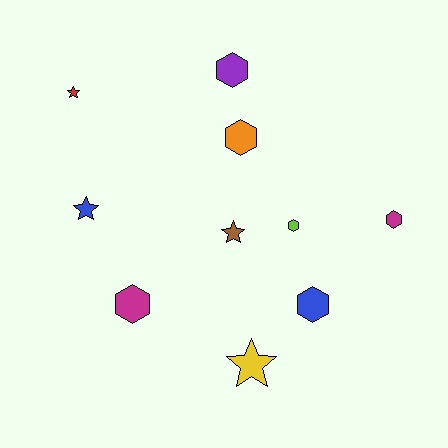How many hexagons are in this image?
There are 6 hexagons.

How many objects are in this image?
There are 10 objects.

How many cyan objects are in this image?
There are no cyan objects.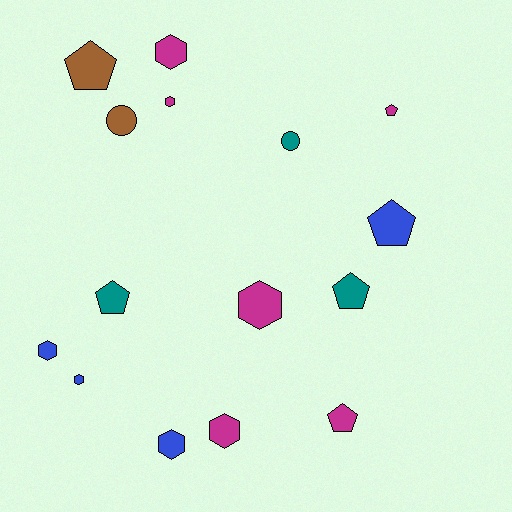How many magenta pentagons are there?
There are 2 magenta pentagons.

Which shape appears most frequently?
Hexagon, with 7 objects.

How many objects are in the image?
There are 15 objects.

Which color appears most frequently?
Magenta, with 6 objects.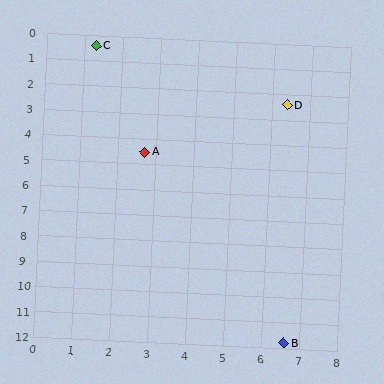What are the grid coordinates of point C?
Point C is at approximately (1.3, 0.4).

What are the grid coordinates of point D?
Point D is at approximately (6.4, 2.4).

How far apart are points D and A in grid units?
Points D and A are about 4.3 grid units apart.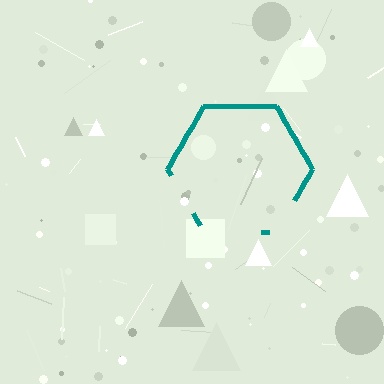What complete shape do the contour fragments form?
The contour fragments form a hexagon.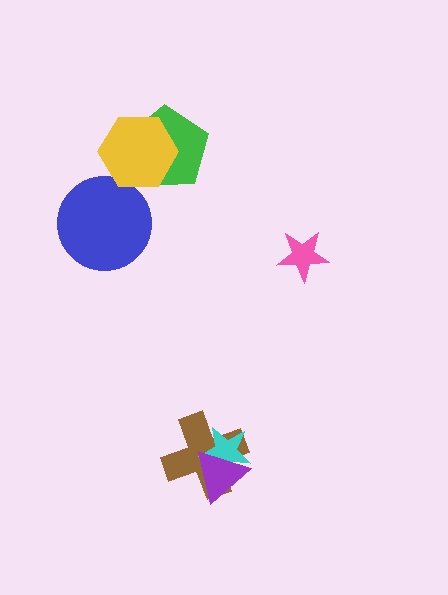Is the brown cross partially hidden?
Yes, it is partially covered by another shape.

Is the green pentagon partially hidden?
Yes, it is partially covered by another shape.